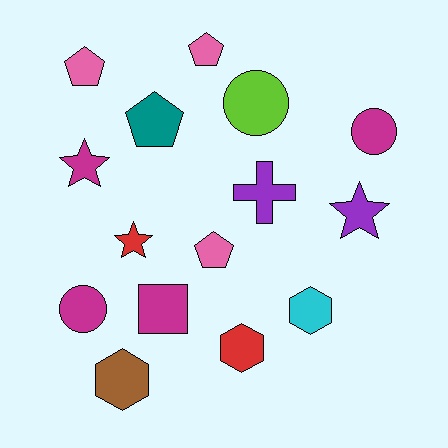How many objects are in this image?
There are 15 objects.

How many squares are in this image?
There is 1 square.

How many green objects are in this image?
There are no green objects.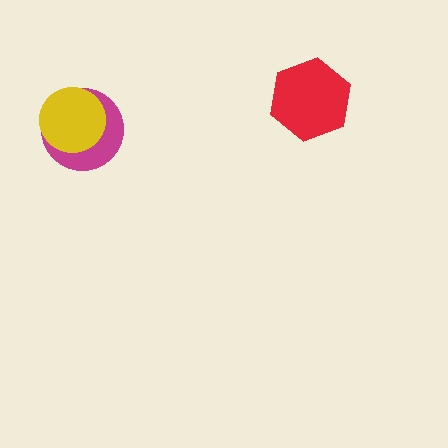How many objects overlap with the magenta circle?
1 object overlaps with the magenta circle.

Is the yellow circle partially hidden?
No, no other shape covers it.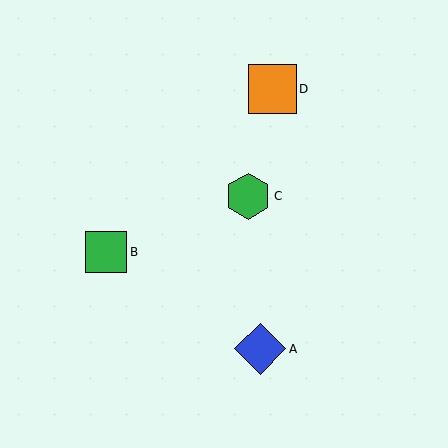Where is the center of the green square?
The center of the green square is at (106, 252).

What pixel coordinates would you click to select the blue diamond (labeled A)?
Click at (260, 349) to select the blue diamond A.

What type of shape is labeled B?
Shape B is a green square.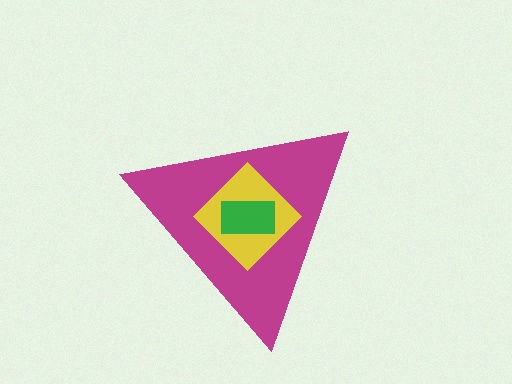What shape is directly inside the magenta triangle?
The yellow diamond.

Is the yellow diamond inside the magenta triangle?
Yes.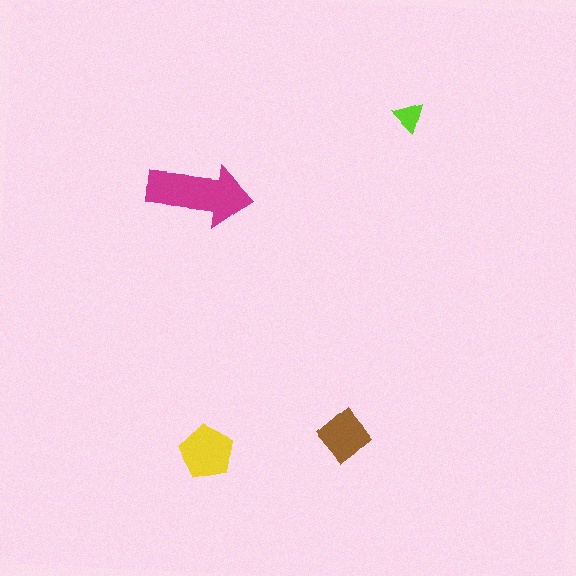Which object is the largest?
The magenta arrow.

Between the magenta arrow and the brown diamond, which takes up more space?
The magenta arrow.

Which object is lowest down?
The yellow pentagon is bottommost.